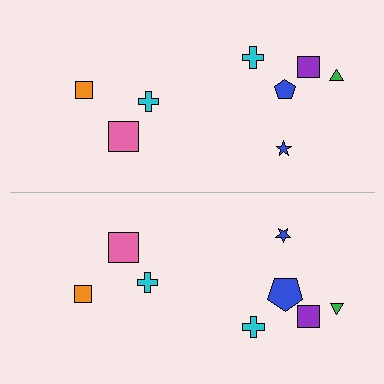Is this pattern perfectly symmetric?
No, the pattern is not perfectly symmetric. The blue pentagon on the bottom side has a different size than its mirror counterpart.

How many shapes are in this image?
There are 16 shapes in this image.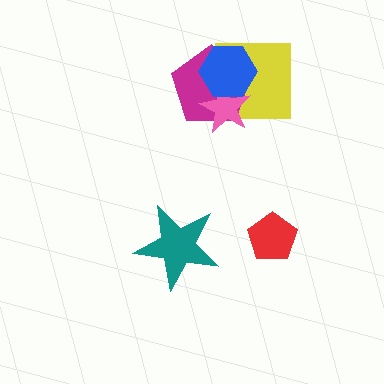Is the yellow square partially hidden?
Yes, it is partially covered by another shape.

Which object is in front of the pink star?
The blue hexagon is in front of the pink star.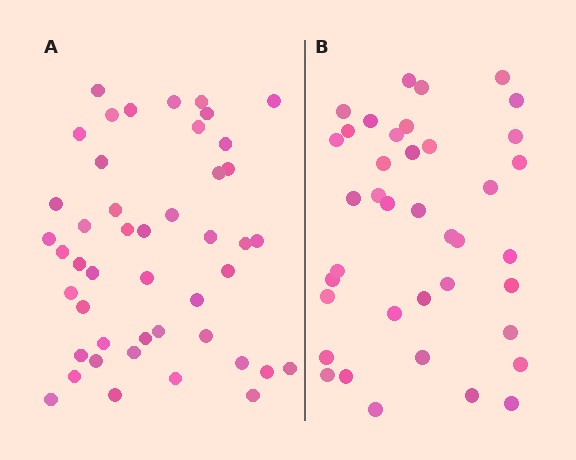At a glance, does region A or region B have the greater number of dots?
Region A (the left region) has more dots.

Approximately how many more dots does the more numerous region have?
Region A has roughly 8 or so more dots than region B.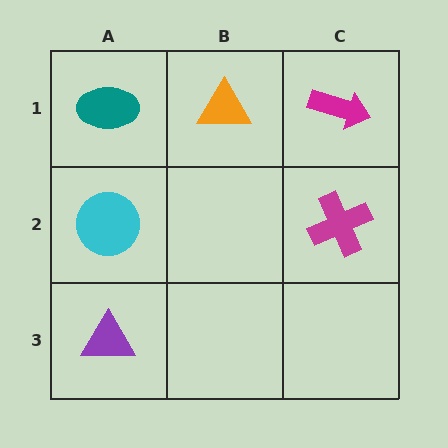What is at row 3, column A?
A purple triangle.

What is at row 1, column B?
An orange triangle.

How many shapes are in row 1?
3 shapes.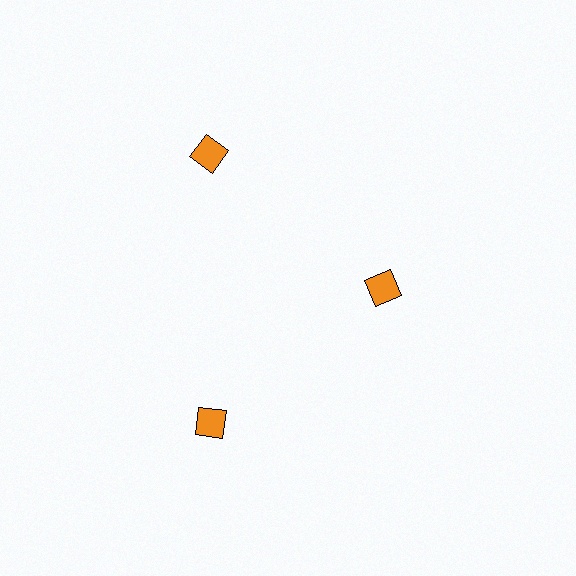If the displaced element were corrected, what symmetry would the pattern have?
It would have 3-fold rotational symmetry — the pattern would map onto itself every 120 degrees.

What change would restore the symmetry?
The symmetry would be restored by moving it outward, back onto the ring so that all 3 diamonds sit at equal angles and equal distance from the center.